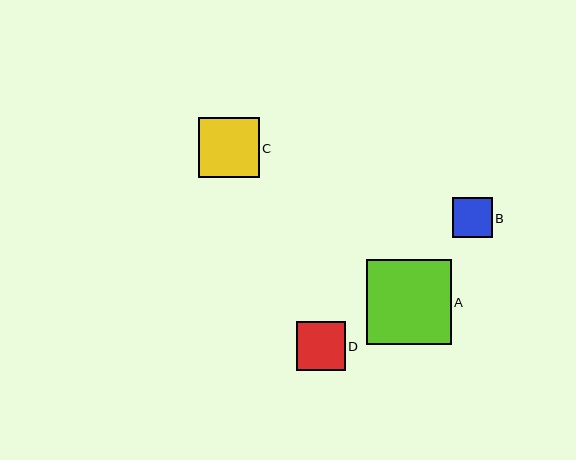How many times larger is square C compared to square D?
Square C is approximately 1.2 times the size of square D.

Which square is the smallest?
Square B is the smallest with a size of approximately 39 pixels.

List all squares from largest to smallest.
From largest to smallest: A, C, D, B.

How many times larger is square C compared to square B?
Square C is approximately 1.5 times the size of square B.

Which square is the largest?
Square A is the largest with a size of approximately 85 pixels.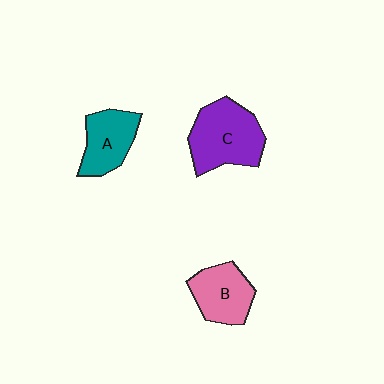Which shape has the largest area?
Shape C (purple).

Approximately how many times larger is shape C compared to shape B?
Approximately 1.4 times.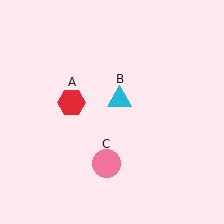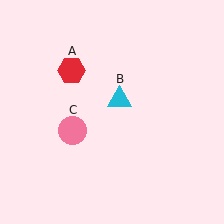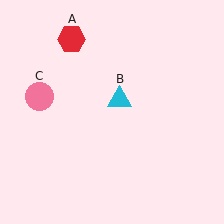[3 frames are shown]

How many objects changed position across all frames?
2 objects changed position: red hexagon (object A), pink circle (object C).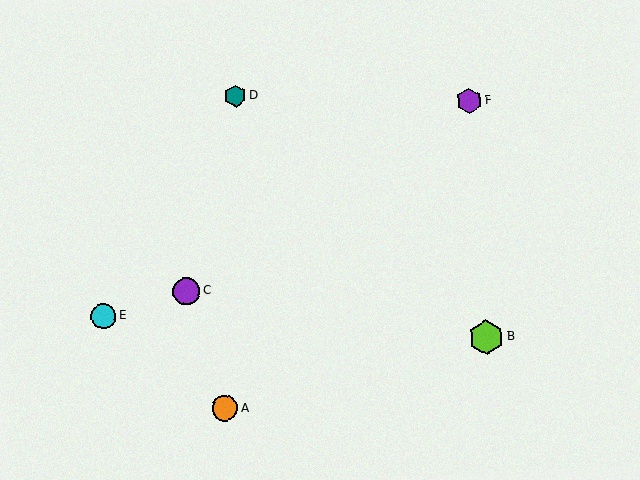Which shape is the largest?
The lime hexagon (labeled B) is the largest.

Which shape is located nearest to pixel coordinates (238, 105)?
The teal hexagon (labeled D) at (235, 96) is nearest to that location.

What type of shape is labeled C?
Shape C is a purple circle.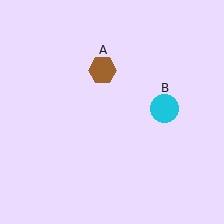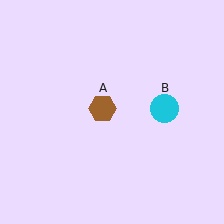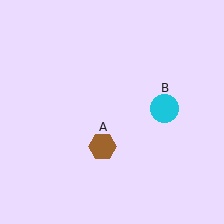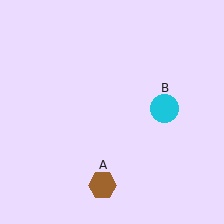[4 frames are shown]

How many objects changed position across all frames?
1 object changed position: brown hexagon (object A).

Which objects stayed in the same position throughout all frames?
Cyan circle (object B) remained stationary.